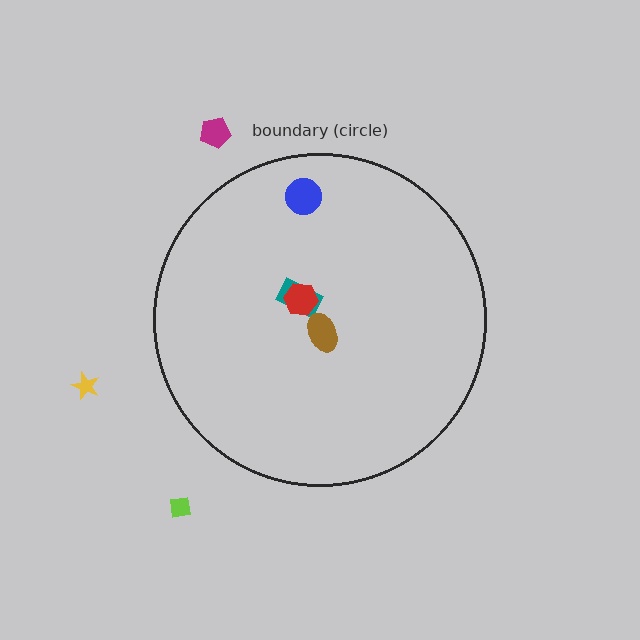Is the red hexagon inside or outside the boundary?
Inside.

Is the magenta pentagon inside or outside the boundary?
Outside.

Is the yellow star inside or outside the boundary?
Outside.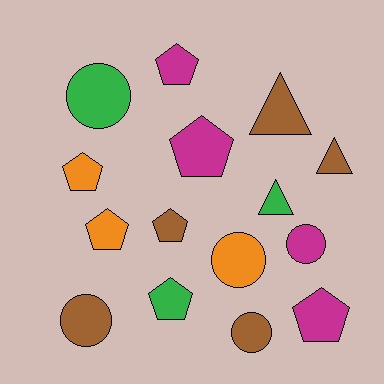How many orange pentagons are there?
There are 2 orange pentagons.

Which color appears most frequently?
Brown, with 5 objects.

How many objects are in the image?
There are 15 objects.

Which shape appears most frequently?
Pentagon, with 7 objects.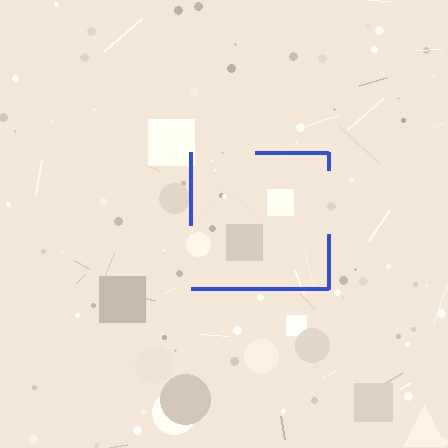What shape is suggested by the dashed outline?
The dashed outline suggests a square.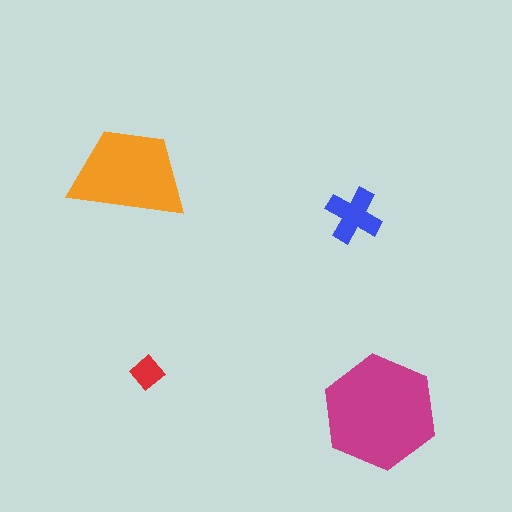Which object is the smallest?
The red diamond.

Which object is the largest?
The magenta hexagon.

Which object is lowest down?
The magenta hexagon is bottommost.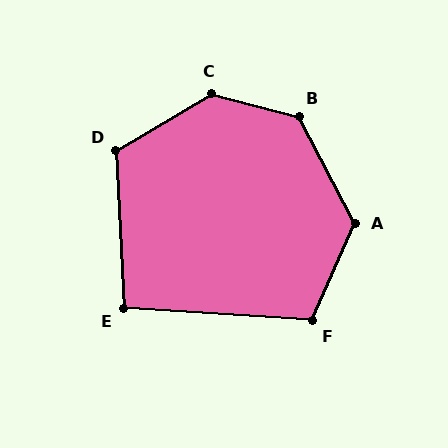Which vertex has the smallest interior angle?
E, at approximately 97 degrees.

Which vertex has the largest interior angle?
C, at approximately 135 degrees.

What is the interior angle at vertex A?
Approximately 129 degrees (obtuse).